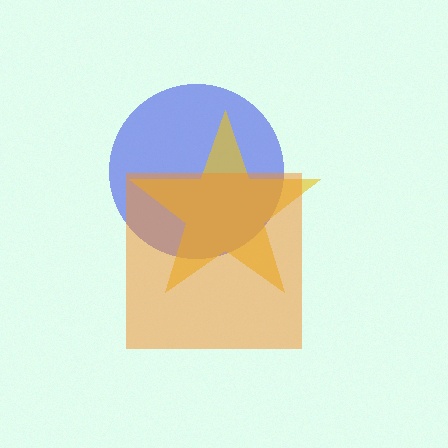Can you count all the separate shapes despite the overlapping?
Yes, there are 3 separate shapes.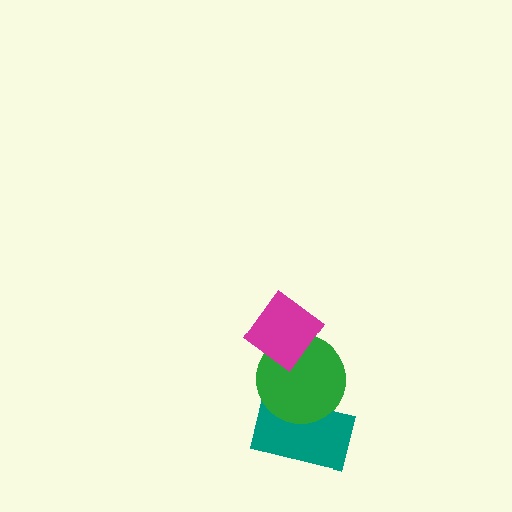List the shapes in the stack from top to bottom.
From top to bottom: the magenta diamond, the green circle, the teal rectangle.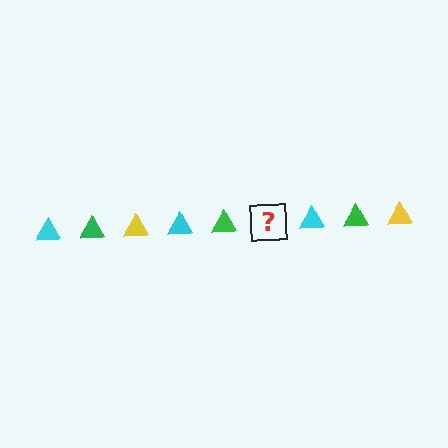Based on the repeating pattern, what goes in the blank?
The blank should be a yellow triangle.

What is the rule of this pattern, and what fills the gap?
The rule is that the pattern cycles through cyan, green, yellow triangles. The gap should be filled with a yellow triangle.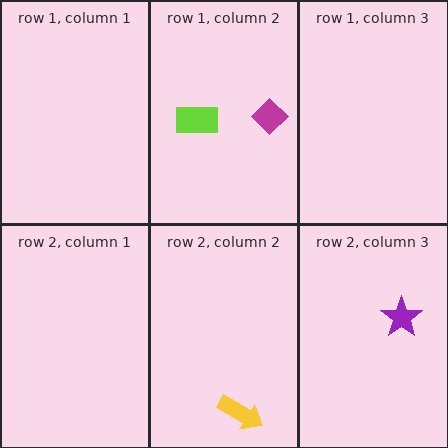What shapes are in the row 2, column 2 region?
The yellow arrow.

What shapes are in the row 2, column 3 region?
The purple star.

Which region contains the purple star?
The row 2, column 3 region.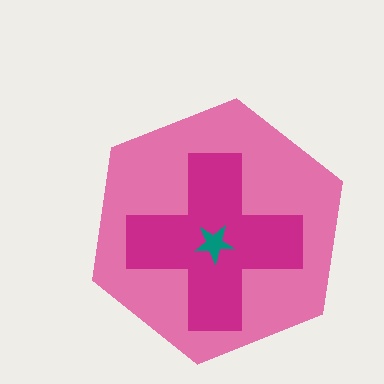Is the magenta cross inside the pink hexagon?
Yes.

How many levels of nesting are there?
3.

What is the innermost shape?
The teal star.